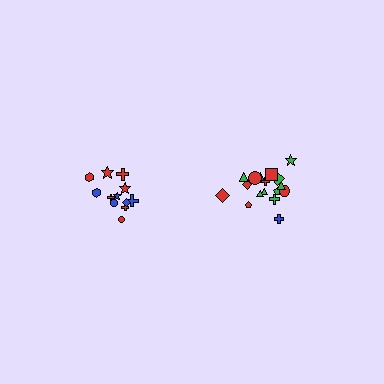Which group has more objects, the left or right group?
The right group.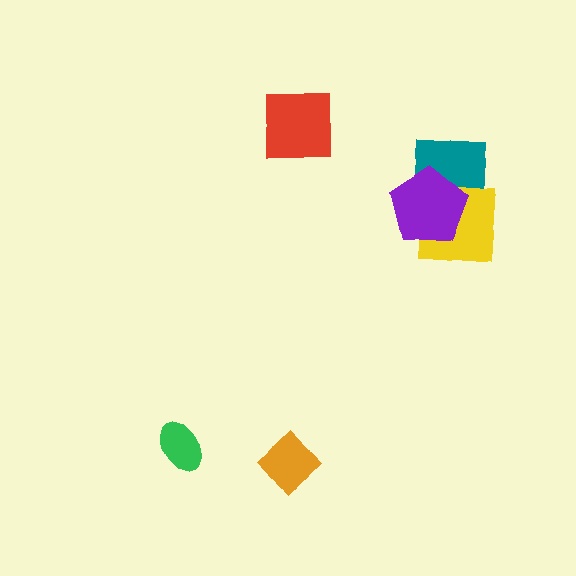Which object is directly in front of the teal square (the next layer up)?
The yellow square is directly in front of the teal square.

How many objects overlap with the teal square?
2 objects overlap with the teal square.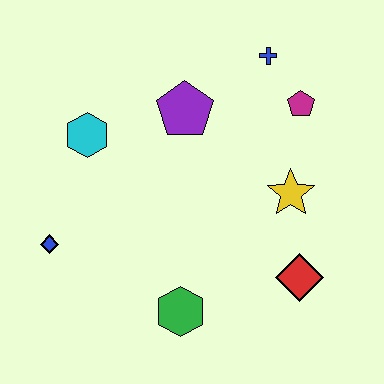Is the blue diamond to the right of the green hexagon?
No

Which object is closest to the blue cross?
The magenta pentagon is closest to the blue cross.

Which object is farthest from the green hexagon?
The blue cross is farthest from the green hexagon.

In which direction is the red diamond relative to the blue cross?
The red diamond is below the blue cross.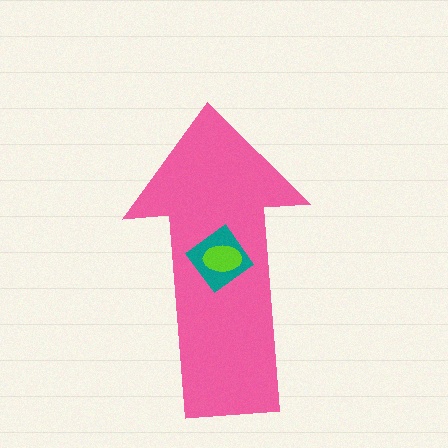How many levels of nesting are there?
3.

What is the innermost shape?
The lime ellipse.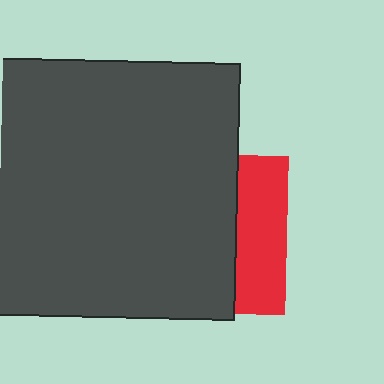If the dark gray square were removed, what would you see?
You would see the complete red square.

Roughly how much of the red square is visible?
A small part of it is visible (roughly 31%).